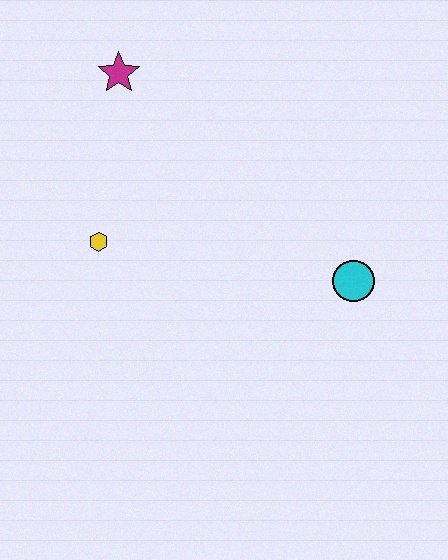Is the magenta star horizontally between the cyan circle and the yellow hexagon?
Yes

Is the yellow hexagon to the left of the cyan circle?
Yes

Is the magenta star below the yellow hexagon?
No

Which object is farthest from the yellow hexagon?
The cyan circle is farthest from the yellow hexagon.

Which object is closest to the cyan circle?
The yellow hexagon is closest to the cyan circle.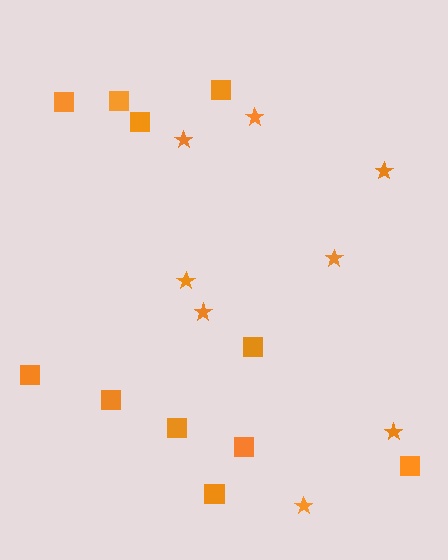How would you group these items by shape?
There are 2 groups: one group of squares (11) and one group of stars (8).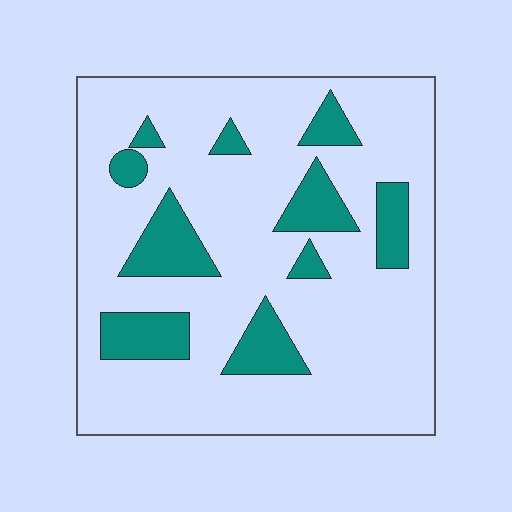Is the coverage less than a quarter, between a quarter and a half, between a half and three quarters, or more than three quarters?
Less than a quarter.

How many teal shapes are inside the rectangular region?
10.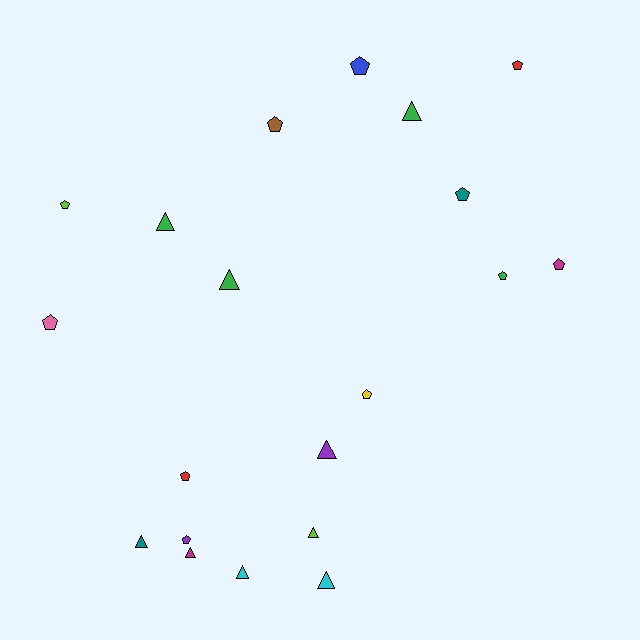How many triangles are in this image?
There are 9 triangles.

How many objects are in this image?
There are 20 objects.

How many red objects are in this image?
There are 2 red objects.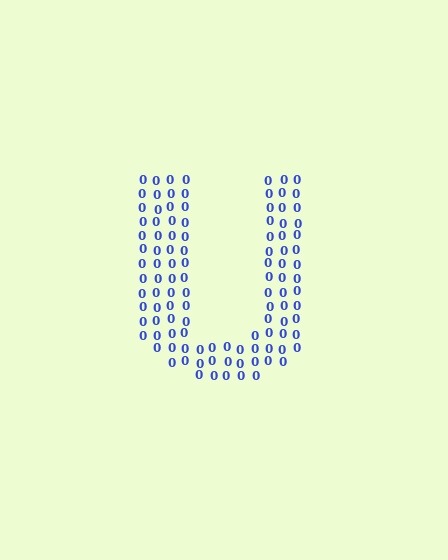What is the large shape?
The large shape is the letter U.